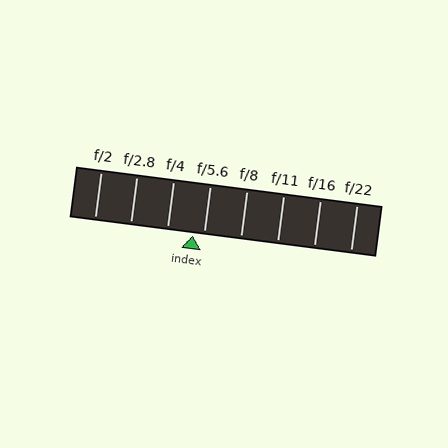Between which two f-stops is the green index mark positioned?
The index mark is between f/4 and f/5.6.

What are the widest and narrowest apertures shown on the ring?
The widest aperture shown is f/2 and the narrowest is f/22.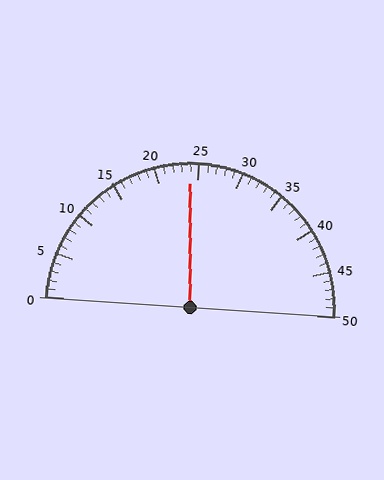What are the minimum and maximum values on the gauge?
The gauge ranges from 0 to 50.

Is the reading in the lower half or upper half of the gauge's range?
The reading is in the lower half of the range (0 to 50).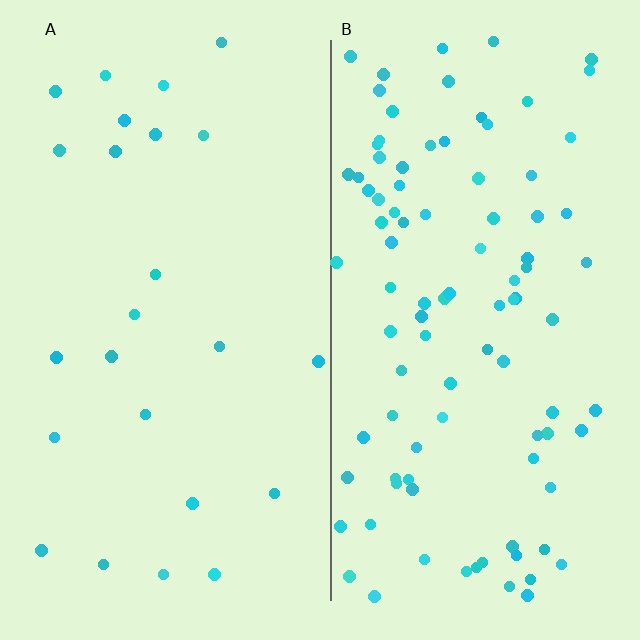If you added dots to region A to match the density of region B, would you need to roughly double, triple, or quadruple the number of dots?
Approximately quadruple.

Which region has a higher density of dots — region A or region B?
B (the right).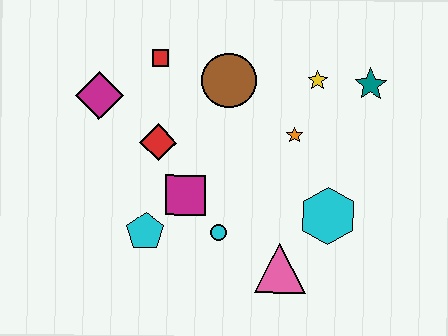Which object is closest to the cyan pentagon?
The magenta square is closest to the cyan pentagon.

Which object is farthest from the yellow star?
The cyan pentagon is farthest from the yellow star.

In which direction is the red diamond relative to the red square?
The red diamond is below the red square.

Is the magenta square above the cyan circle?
Yes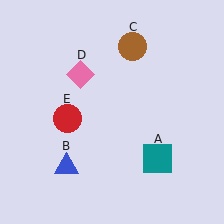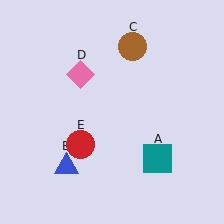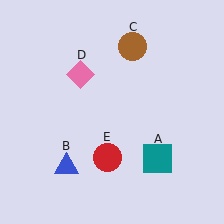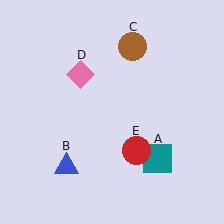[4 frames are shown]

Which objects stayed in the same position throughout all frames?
Teal square (object A) and blue triangle (object B) and brown circle (object C) and pink diamond (object D) remained stationary.